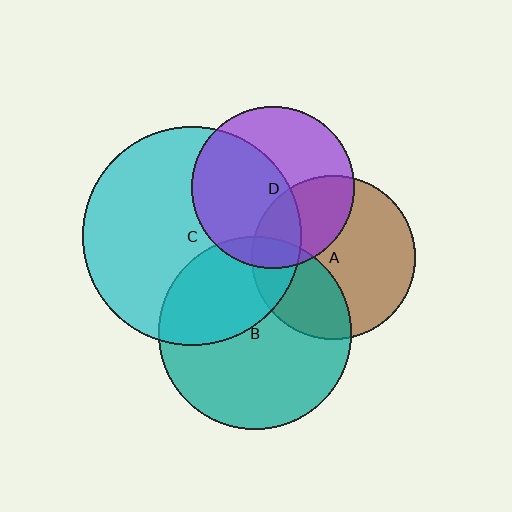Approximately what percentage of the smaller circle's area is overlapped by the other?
Approximately 55%.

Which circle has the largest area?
Circle C (cyan).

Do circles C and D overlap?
Yes.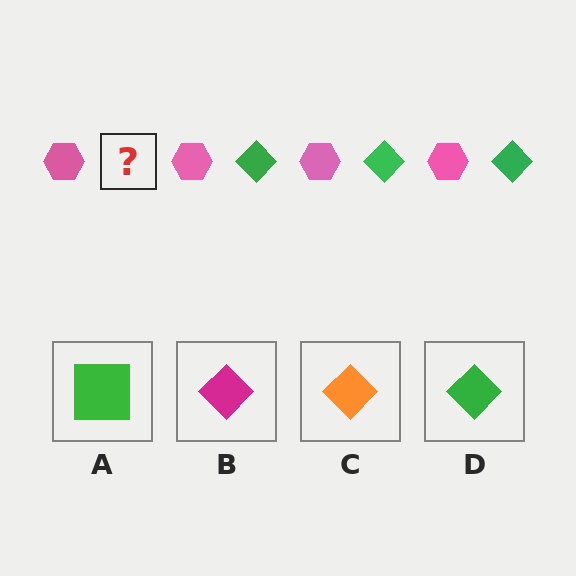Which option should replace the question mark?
Option D.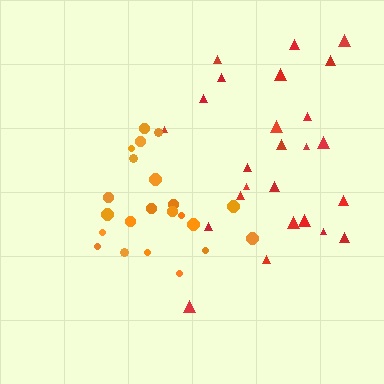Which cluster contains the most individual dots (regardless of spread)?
Red (25).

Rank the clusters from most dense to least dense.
orange, red.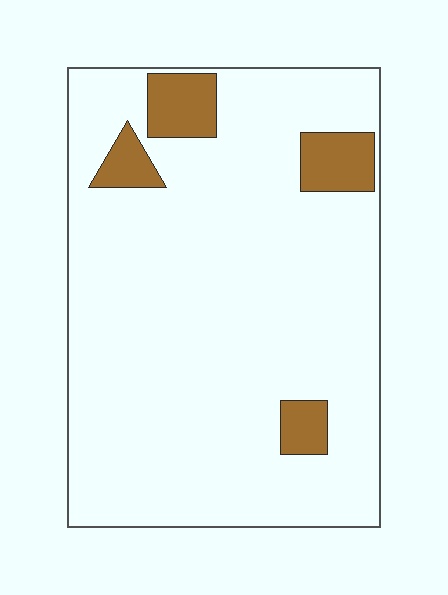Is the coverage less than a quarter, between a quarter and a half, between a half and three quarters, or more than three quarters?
Less than a quarter.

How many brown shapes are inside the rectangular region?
4.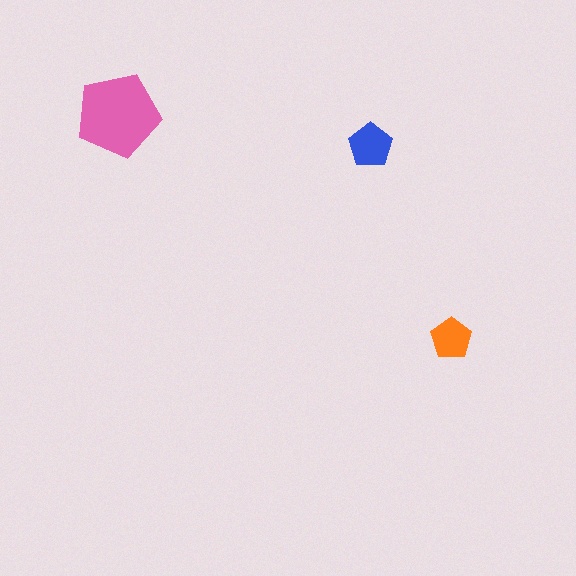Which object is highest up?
The pink pentagon is topmost.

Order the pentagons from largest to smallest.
the pink one, the blue one, the orange one.